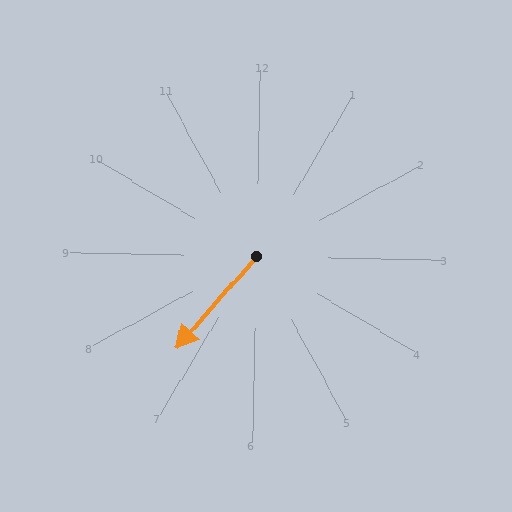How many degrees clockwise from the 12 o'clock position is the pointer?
Approximately 220 degrees.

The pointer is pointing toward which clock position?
Roughly 7 o'clock.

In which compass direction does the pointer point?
Southwest.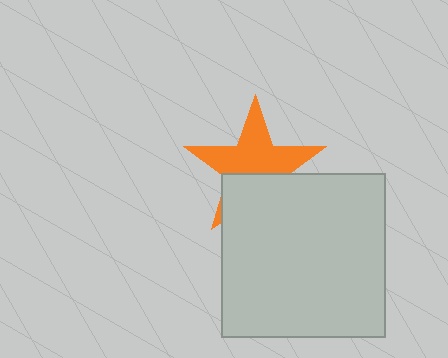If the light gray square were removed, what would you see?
You would see the complete orange star.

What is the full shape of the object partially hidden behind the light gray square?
The partially hidden object is an orange star.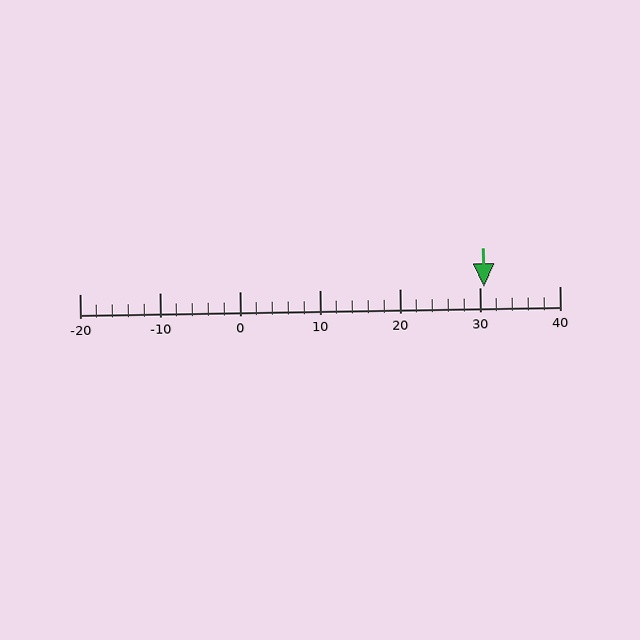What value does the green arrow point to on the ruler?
The green arrow points to approximately 30.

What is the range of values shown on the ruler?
The ruler shows values from -20 to 40.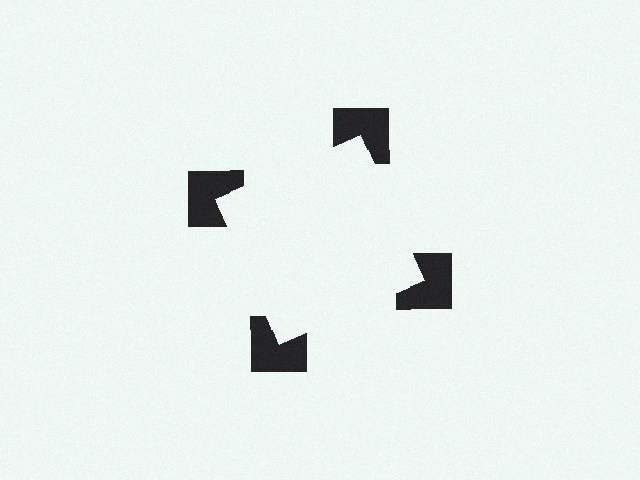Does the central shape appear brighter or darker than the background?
It typically appears slightly brighter than the background, even though no actual brightness change is drawn.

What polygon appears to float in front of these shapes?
An illusory square — its edges are inferred from the aligned wedge cuts in the notched squares, not physically drawn.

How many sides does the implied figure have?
4 sides.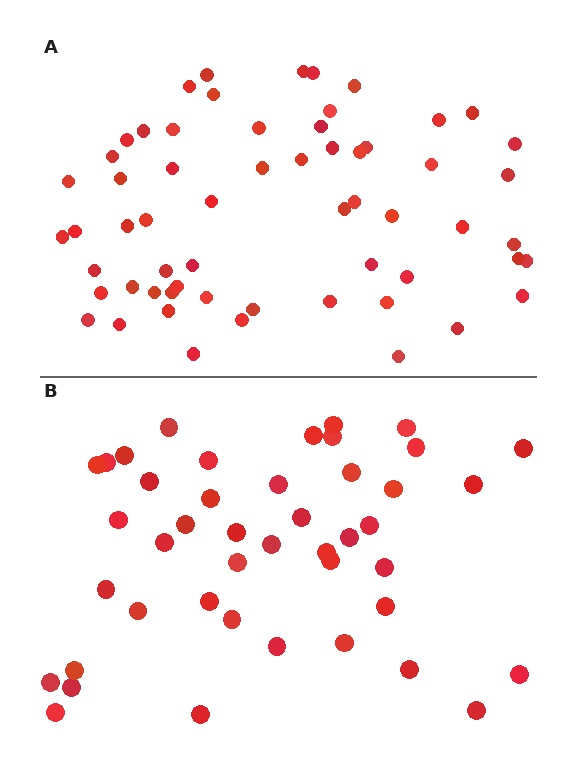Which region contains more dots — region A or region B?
Region A (the top region) has more dots.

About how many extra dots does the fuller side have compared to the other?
Region A has approximately 15 more dots than region B.